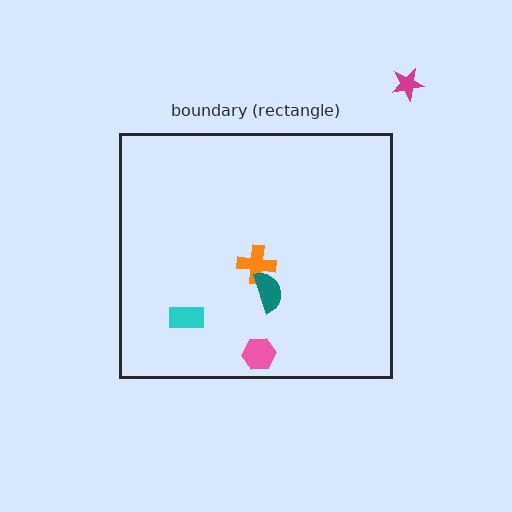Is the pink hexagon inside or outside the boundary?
Inside.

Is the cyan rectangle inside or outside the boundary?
Inside.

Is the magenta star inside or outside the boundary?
Outside.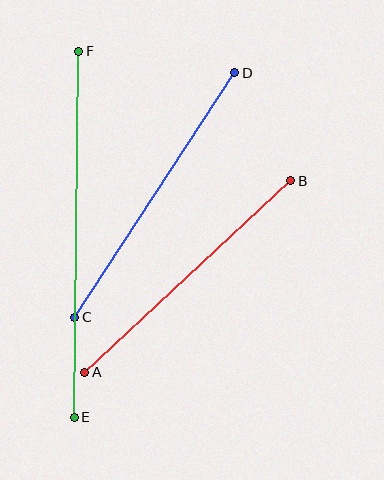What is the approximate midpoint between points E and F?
The midpoint is at approximately (77, 234) pixels.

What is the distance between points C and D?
The distance is approximately 292 pixels.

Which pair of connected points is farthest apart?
Points E and F are farthest apart.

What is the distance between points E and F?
The distance is approximately 366 pixels.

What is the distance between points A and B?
The distance is approximately 281 pixels.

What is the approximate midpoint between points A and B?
The midpoint is at approximately (188, 276) pixels.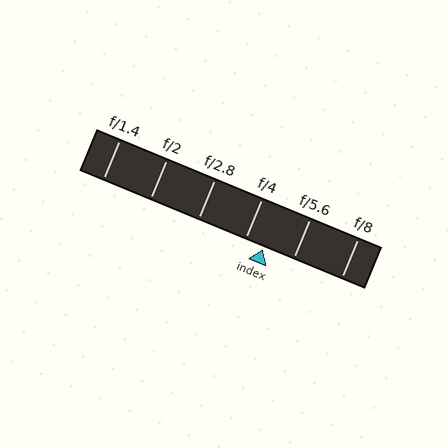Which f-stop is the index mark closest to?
The index mark is closest to f/4.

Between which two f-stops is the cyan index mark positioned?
The index mark is between f/4 and f/5.6.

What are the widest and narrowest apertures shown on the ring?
The widest aperture shown is f/1.4 and the narrowest is f/8.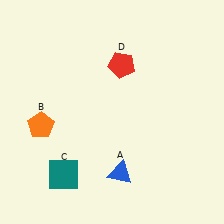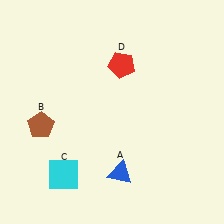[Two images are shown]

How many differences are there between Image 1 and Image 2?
There are 2 differences between the two images.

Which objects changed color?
B changed from orange to brown. C changed from teal to cyan.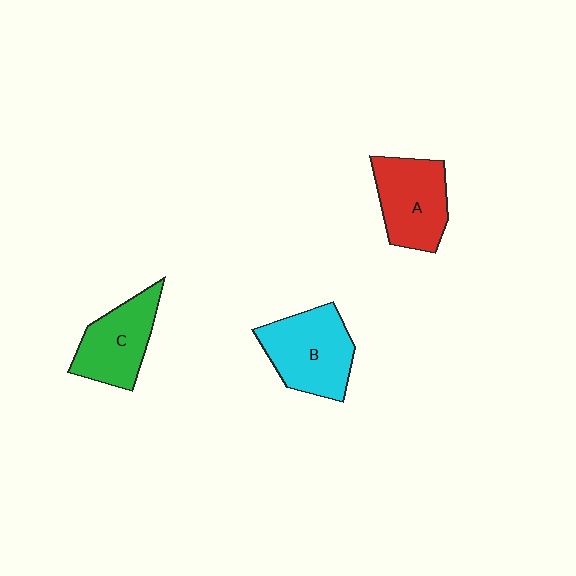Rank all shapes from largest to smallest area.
From largest to smallest: B (cyan), A (red), C (green).